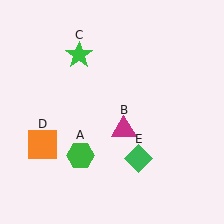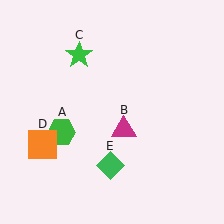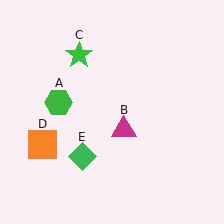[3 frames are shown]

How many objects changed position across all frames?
2 objects changed position: green hexagon (object A), green diamond (object E).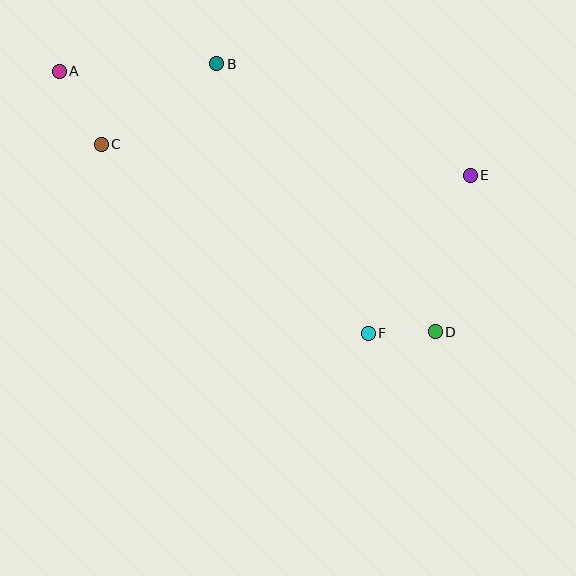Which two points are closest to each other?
Points D and F are closest to each other.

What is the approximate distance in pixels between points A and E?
The distance between A and E is approximately 424 pixels.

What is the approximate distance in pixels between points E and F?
The distance between E and F is approximately 188 pixels.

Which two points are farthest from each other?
Points A and D are farthest from each other.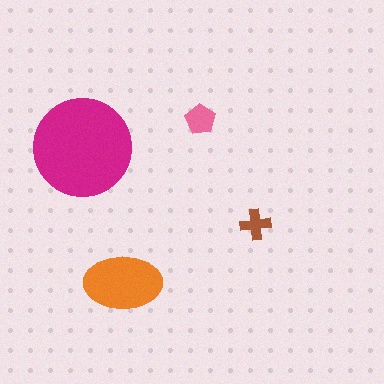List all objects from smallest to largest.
The brown cross, the pink pentagon, the orange ellipse, the magenta circle.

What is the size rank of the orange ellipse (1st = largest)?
2nd.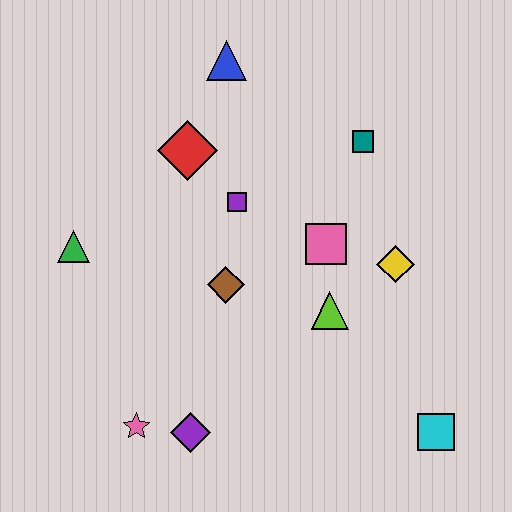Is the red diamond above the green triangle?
Yes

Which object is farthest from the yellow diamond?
The green triangle is farthest from the yellow diamond.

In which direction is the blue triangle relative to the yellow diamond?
The blue triangle is above the yellow diamond.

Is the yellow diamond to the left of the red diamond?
No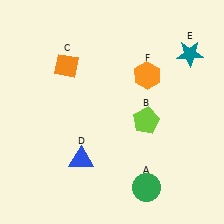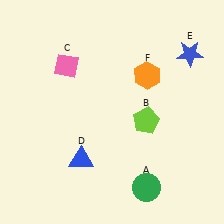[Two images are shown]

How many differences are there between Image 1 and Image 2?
There are 2 differences between the two images.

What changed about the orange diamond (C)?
In Image 1, C is orange. In Image 2, it changed to pink.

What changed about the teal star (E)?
In Image 1, E is teal. In Image 2, it changed to blue.